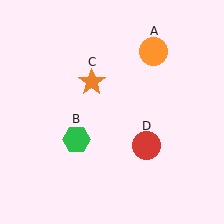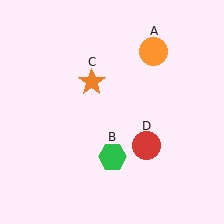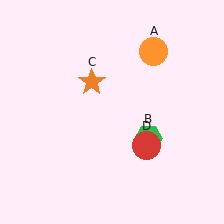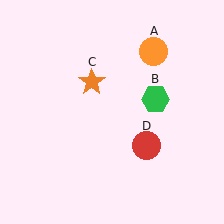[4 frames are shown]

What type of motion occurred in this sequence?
The green hexagon (object B) rotated counterclockwise around the center of the scene.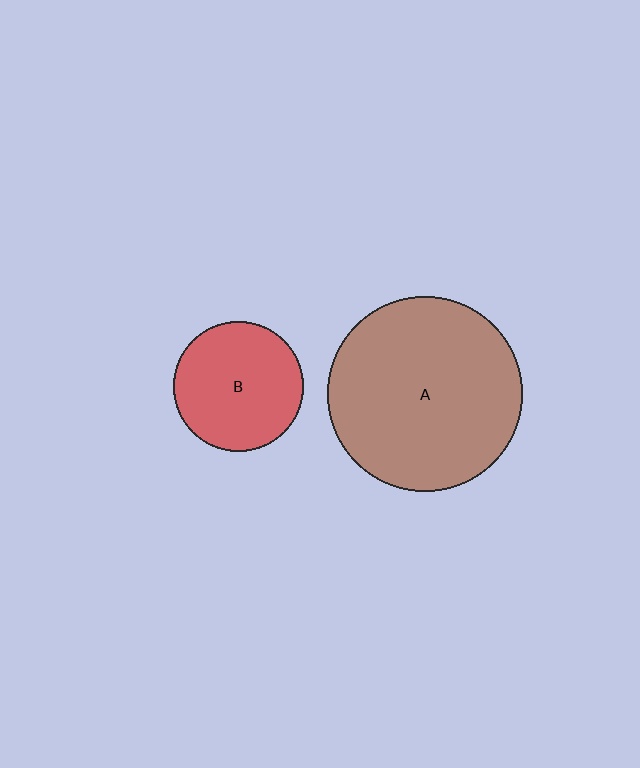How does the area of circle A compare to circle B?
Approximately 2.2 times.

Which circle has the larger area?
Circle A (brown).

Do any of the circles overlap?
No, none of the circles overlap.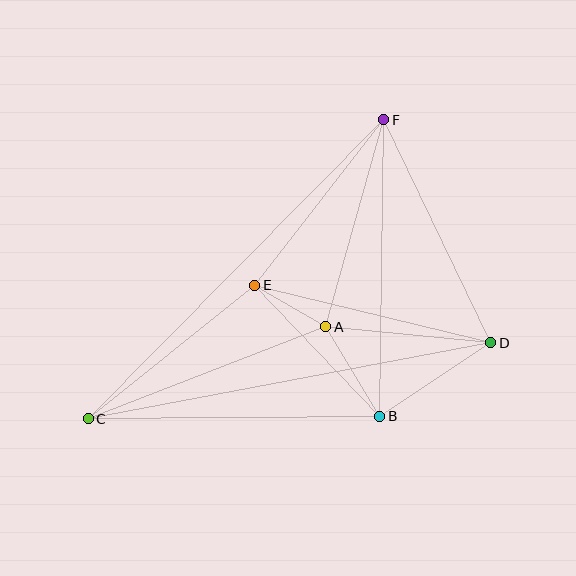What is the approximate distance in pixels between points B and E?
The distance between B and E is approximately 181 pixels.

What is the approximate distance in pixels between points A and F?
The distance between A and F is approximately 215 pixels.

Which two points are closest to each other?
Points A and E are closest to each other.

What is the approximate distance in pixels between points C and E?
The distance between C and E is approximately 213 pixels.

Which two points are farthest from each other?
Points C and F are farthest from each other.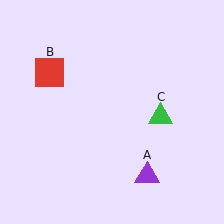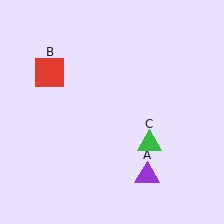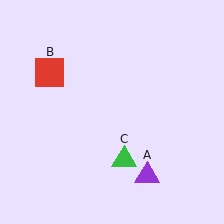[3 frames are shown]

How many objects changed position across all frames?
1 object changed position: green triangle (object C).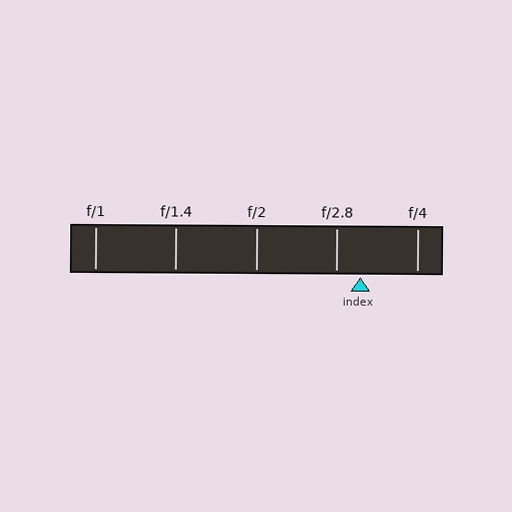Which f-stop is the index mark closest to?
The index mark is closest to f/2.8.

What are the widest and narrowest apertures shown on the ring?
The widest aperture shown is f/1 and the narrowest is f/4.